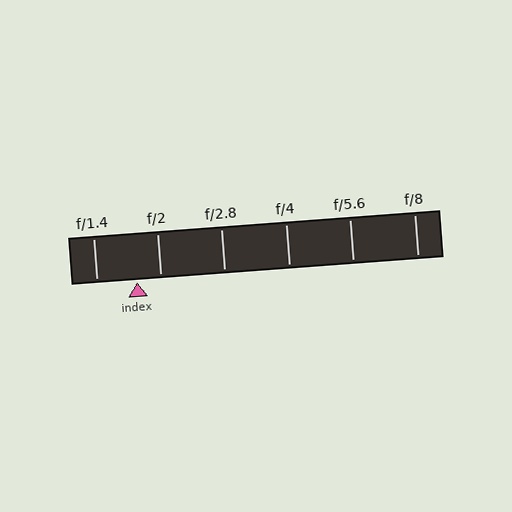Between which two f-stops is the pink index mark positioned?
The index mark is between f/1.4 and f/2.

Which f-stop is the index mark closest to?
The index mark is closest to f/2.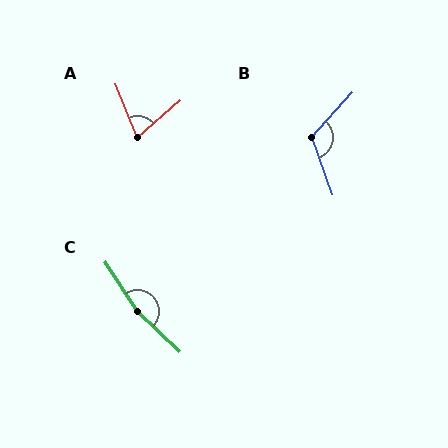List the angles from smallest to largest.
A (71°), B (118°), C (166°).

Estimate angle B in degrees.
Approximately 118 degrees.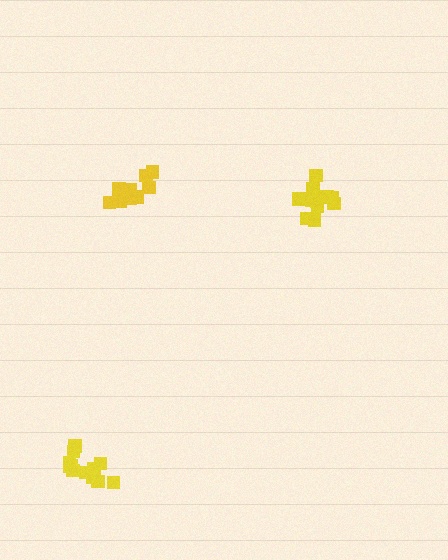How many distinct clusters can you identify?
There are 3 distinct clusters.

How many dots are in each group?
Group 1: 9 dots, Group 2: 11 dots, Group 3: 12 dots (32 total).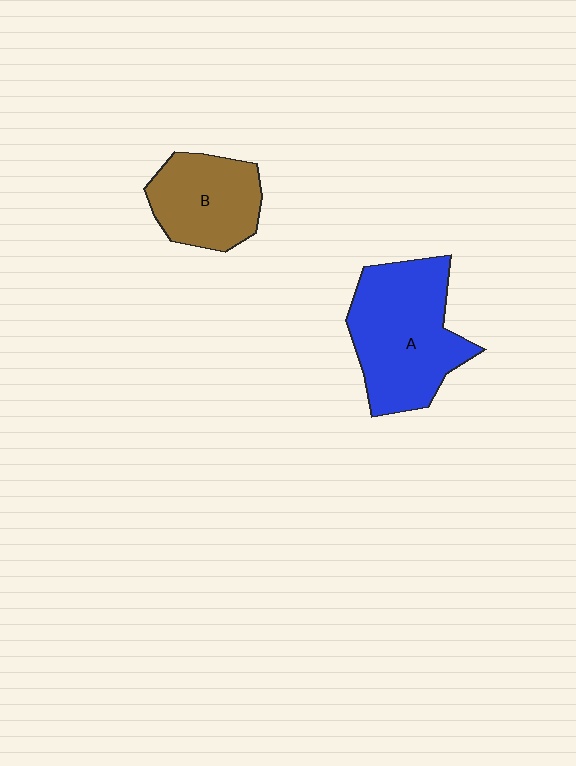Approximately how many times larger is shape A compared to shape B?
Approximately 1.5 times.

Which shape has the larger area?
Shape A (blue).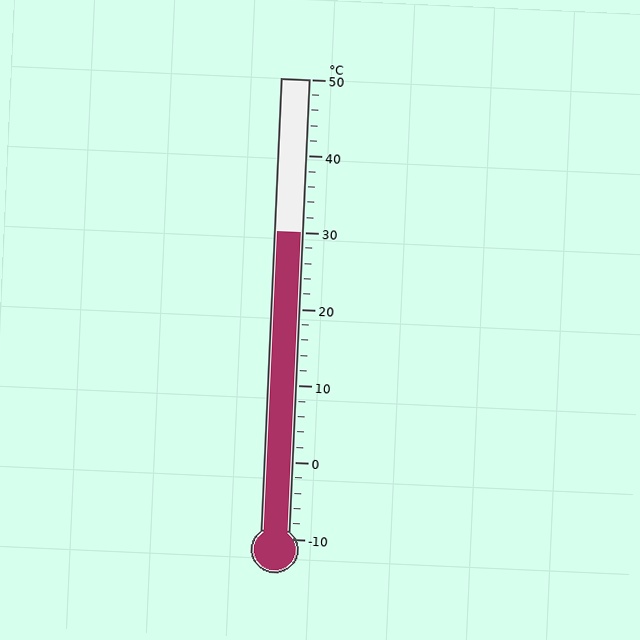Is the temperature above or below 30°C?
The temperature is at 30°C.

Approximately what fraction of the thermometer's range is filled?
The thermometer is filled to approximately 65% of its range.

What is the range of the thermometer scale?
The thermometer scale ranges from -10°C to 50°C.